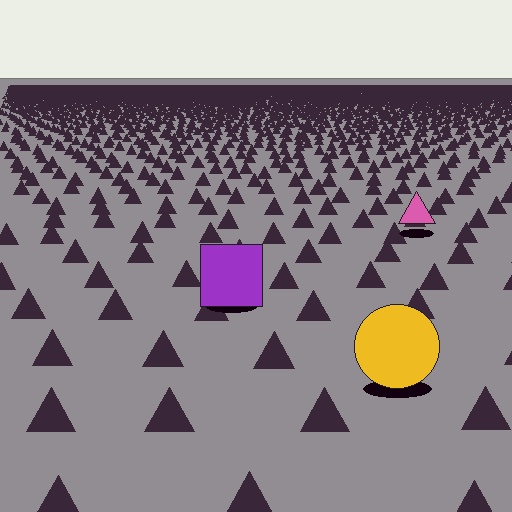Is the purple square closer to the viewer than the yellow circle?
No. The yellow circle is closer — you can tell from the texture gradient: the ground texture is coarser near it.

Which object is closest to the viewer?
The yellow circle is closest. The texture marks near it are larger and more spread out.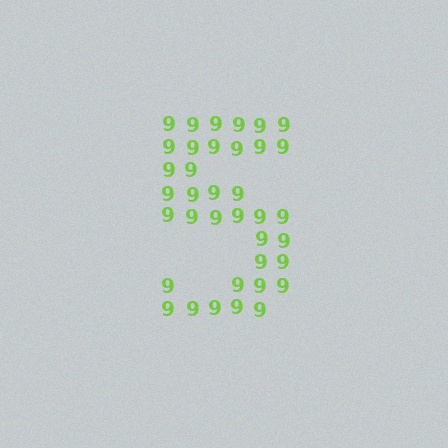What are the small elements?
The small elements are digit 9's.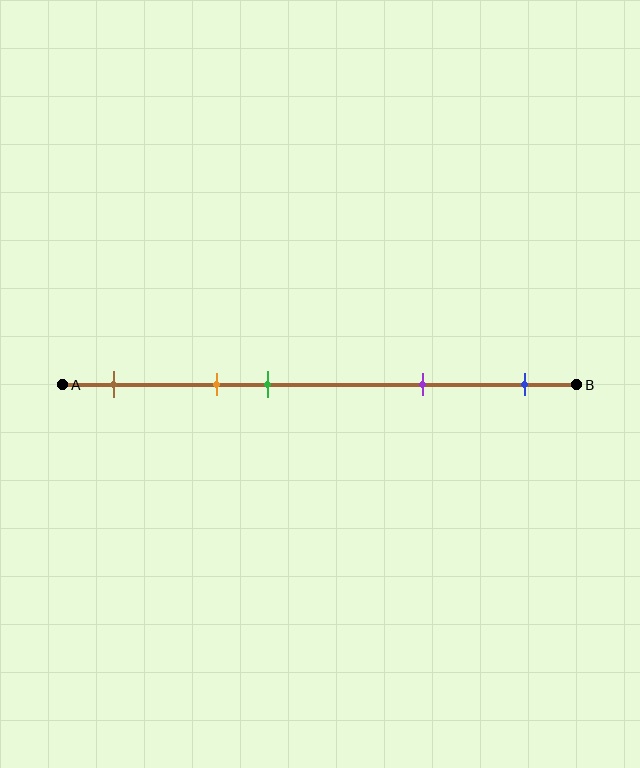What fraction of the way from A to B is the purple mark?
The purple mark is approximately 70% (0.7) of the way from A to B.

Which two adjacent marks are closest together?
The orange and green marks are the closest adjacent pair.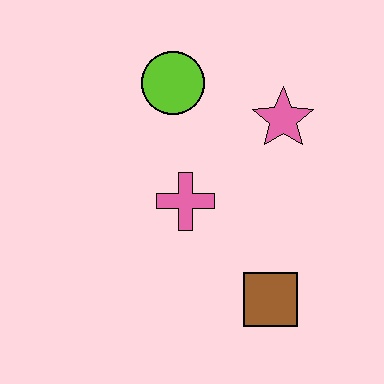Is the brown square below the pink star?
Yes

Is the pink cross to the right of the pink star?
No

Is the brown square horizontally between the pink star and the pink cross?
Yes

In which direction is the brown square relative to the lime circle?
The brown square is below the lime circle.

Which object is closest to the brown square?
The pink cross is closest to the brown square.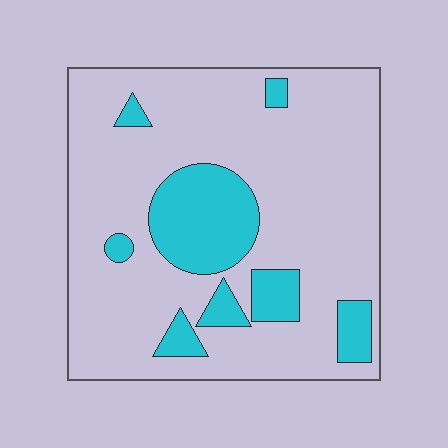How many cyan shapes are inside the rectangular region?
8.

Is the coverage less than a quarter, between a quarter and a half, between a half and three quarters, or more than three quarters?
Less than a quarter.